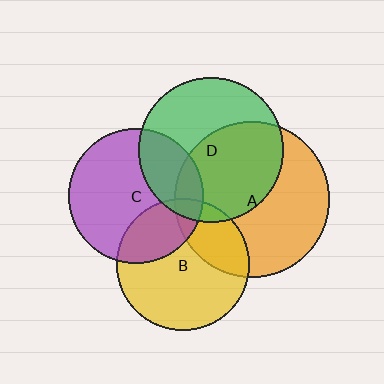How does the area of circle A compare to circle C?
Approximately 1.3 times.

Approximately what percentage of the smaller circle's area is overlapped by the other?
Approximately 25%.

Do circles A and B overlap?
Yes.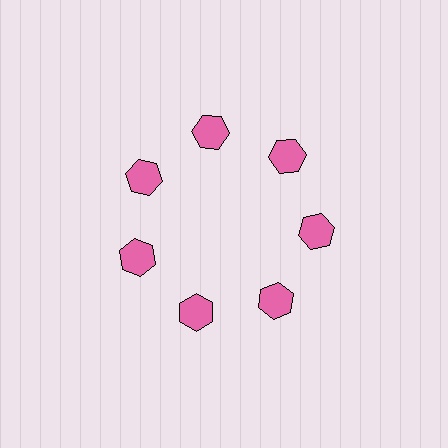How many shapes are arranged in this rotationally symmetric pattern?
There are 7 shapes, arranged in 7 groups of 1.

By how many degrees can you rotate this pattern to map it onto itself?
The pattern maps onto itself every 51 degrees of rotation.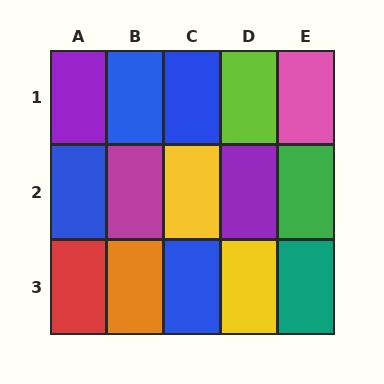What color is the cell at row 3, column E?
Teal.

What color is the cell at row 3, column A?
Red.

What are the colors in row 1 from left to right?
Purple, blue, blue, lime, pink.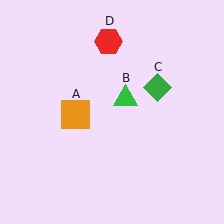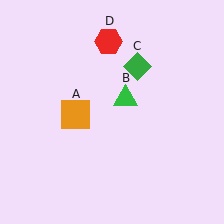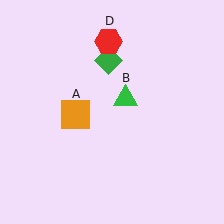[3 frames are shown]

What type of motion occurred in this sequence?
The green diamond (object C) rotated counterclockwise around the center of the scene.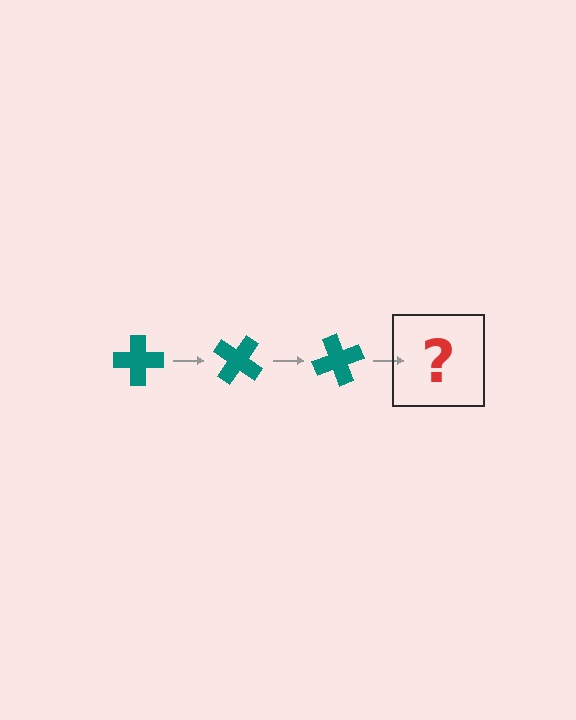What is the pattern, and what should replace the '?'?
The pattern is that the cross rotates 35 degrees each step. The '?' should be a teal cross rotated 105 degrees.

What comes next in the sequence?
The next element should be a teal cross rotated 105 degrees.